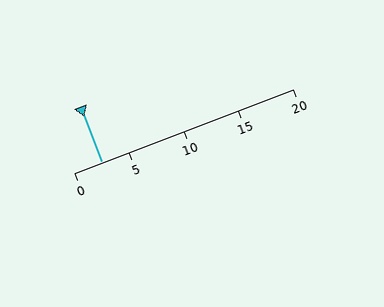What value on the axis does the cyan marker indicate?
The marker indicates approximately 2.5.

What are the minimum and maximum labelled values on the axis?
The axis runs from 0 to 20.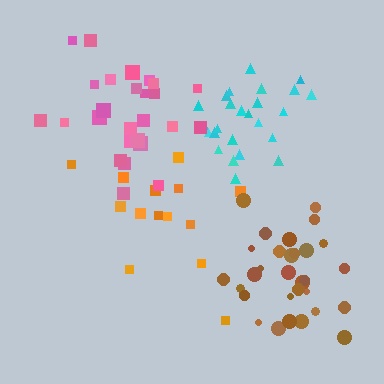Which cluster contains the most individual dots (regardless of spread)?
Brown (30).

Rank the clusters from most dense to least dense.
brown, cyan, pink, orange.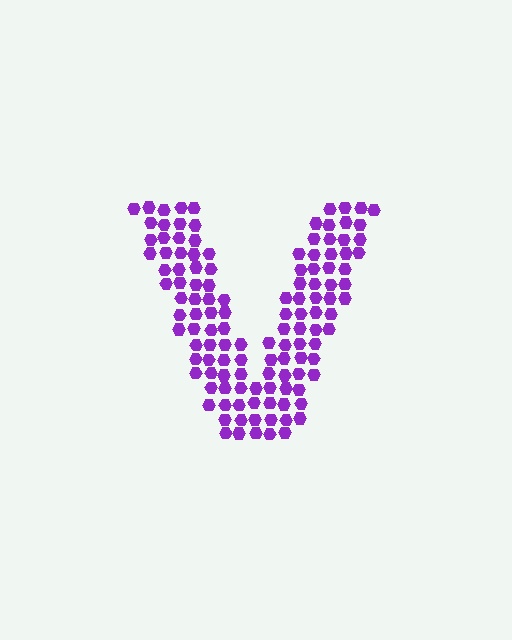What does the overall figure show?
The overall figure shows the letter V.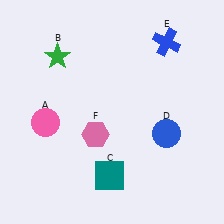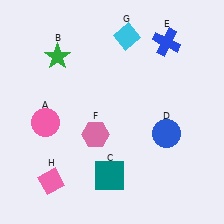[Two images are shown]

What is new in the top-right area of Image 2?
A cyan diamond (G) was added in the top-right area of Image 2.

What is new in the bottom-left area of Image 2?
A pink diamond (H) was added in the bottom-left area of Image 2.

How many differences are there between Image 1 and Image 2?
There are 2 differences between the two images.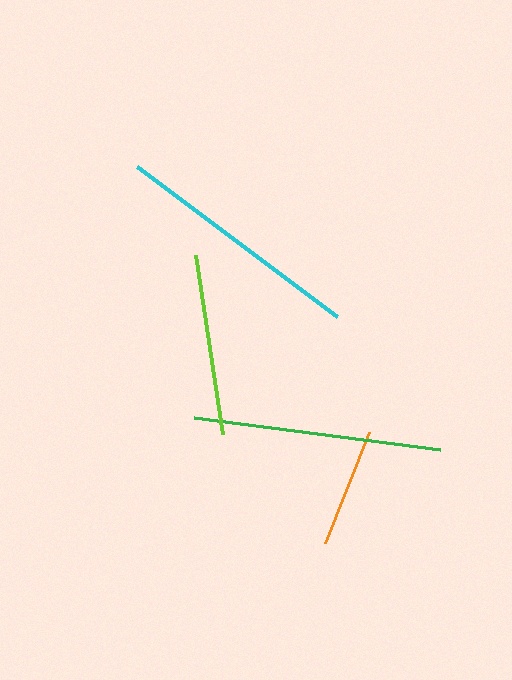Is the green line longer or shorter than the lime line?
The green line is longer than the lime line.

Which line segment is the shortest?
The orange line is the shortest at approximately 120 pixels.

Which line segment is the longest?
The cyan line is the longest at approximately 250 pixels.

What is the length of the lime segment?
The lime segment is approximately 180 pixels long.